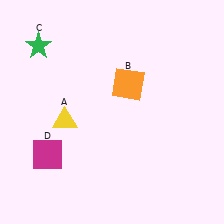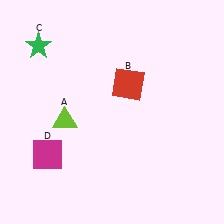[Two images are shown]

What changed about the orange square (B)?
In Image 1, B is orange. In Image 2, it changed to red.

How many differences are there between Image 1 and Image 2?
There are 2 differences between the two images.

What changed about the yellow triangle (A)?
In Image 1, A is yellow. In Image 2, it changed to lime.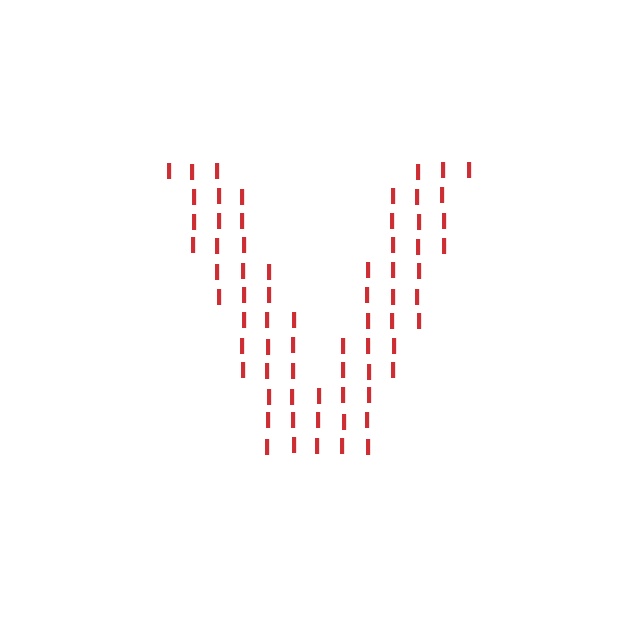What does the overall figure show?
The overall figure shows the letter V.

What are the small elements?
The small elements are letter I's.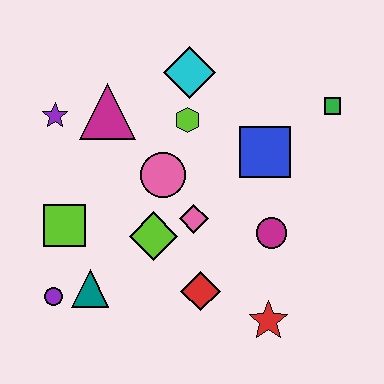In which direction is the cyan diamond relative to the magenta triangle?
The cyan diamond is to the right of the magenta triangle.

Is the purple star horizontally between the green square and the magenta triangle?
No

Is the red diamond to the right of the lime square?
Yes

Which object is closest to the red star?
The red diamond is closest to the red star.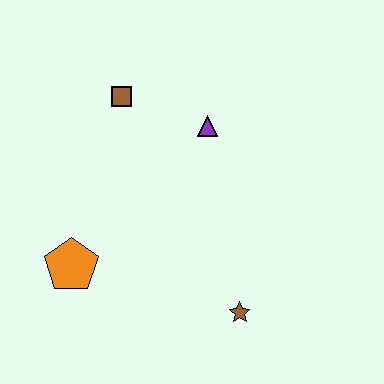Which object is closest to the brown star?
The orange pentagon is closest to the brown star.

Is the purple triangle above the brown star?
Yes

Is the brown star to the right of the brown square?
Yes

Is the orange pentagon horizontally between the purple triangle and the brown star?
No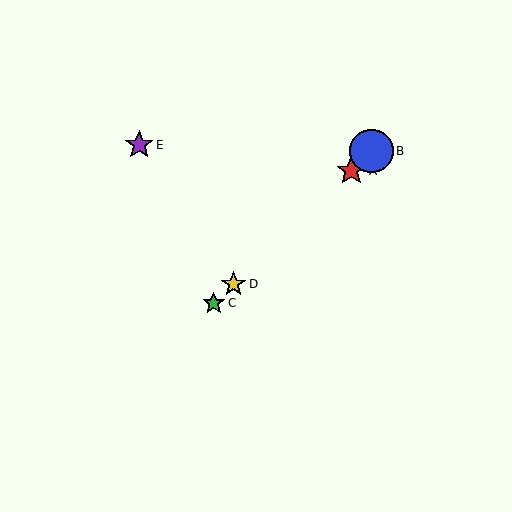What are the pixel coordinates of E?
Object E is at (139, 145).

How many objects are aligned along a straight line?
4 objects (A, B, C, D) are aligned along a straight line.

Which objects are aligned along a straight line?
Objects A, B, C, D are aligned along a straight line.